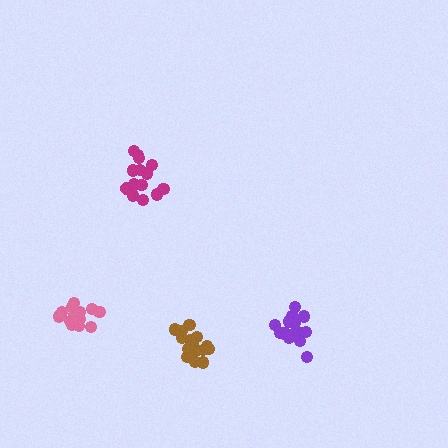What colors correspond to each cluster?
The clusters are colored: pink, purple, magenta, brown.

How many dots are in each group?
Group 1: 14 dots, Group 2: 16 dots, Group 3: 14 dots, Group 4: 16 dots (60 total).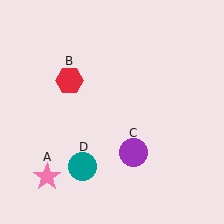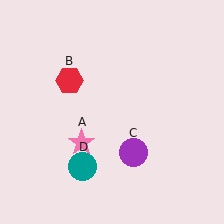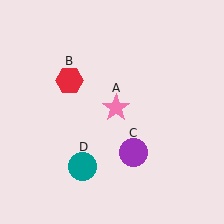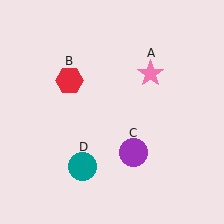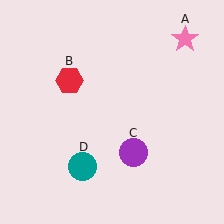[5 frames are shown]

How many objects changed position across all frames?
1 object changed position: pink star (object A).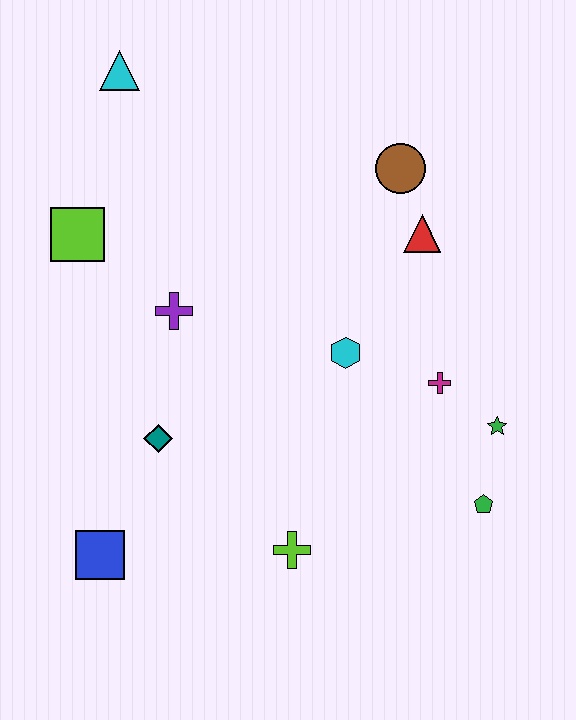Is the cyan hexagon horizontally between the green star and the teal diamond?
Yes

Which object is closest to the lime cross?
The teal diamond is closest to the lime cross.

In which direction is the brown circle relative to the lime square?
The brown circle is to the right of the lime square.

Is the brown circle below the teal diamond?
No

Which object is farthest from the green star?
The cyan triangle is farthest from the green star.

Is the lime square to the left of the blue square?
Yes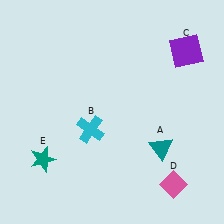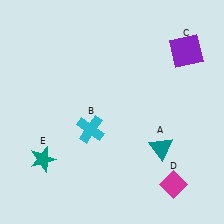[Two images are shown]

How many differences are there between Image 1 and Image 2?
There is 1 difference between the two images.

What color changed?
The diamond (D) changed from pink in Image 1 to magenta in Image 2.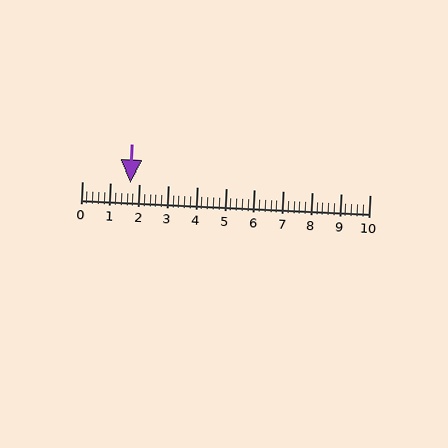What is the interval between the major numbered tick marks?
The major tick marks are spaced 1 units apart.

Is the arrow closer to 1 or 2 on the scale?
The arrow is closer to 2.